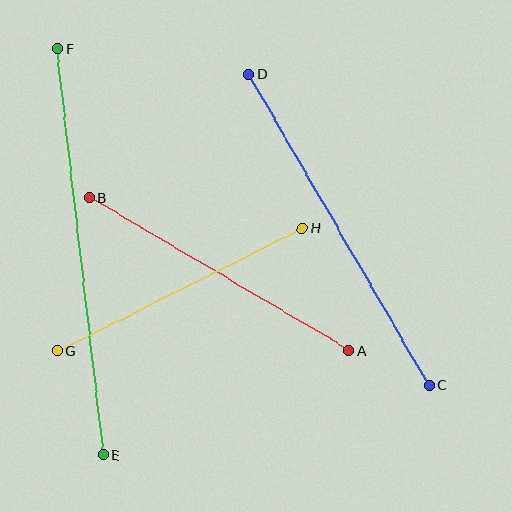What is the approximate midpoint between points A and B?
The midpoint is at approximately (219, 274) pixels.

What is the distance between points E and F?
The distance is approximately 409 pixels.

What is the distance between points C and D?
The distance is approximately 360 pixels.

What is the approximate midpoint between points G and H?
The midpoint is at approximately (180, 289) pixels.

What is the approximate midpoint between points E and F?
The midpoint is at approximately (81, 252) pixels.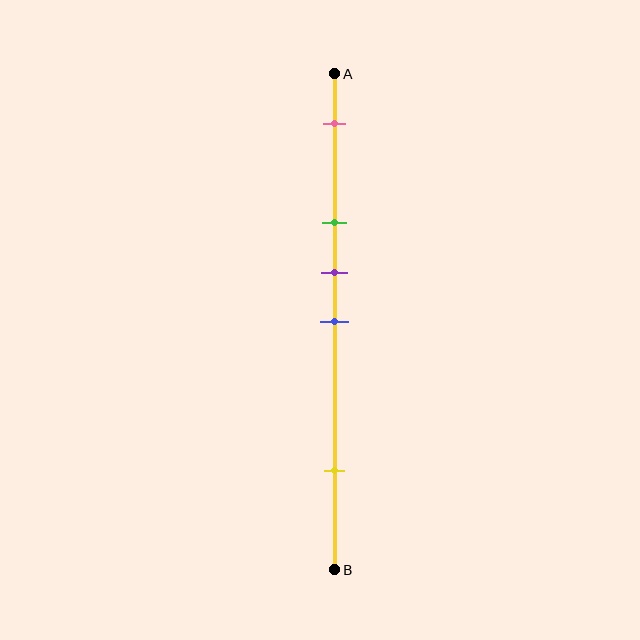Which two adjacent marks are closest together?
The purple and blue marks are the closest adjacent pair.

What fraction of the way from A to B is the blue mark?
The blue mark is approximately 50% (0.5) of the way from A to B.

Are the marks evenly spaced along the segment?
No, the marks are not evenly spaced.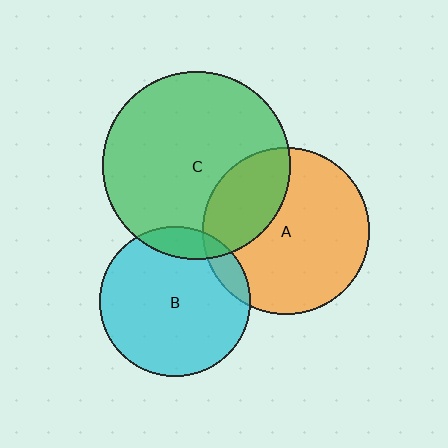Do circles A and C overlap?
Yes.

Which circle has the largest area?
Circle C (green).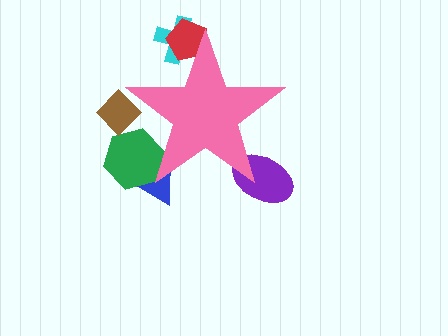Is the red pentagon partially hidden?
Yes, the red pentagon is partially hidden behind the pink star.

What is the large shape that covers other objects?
A pink star.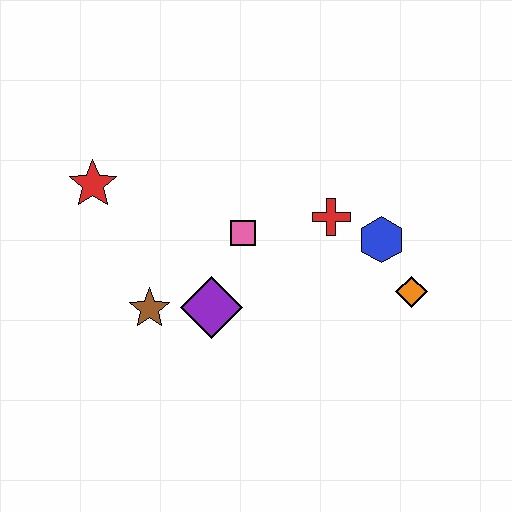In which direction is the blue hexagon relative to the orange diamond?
The blue hexagon is above the orange diamond.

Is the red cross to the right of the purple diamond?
Yes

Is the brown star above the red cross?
No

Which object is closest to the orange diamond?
The blue hexagon is closest to the orange diamond.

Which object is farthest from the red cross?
The red star is farthest from the red cross.